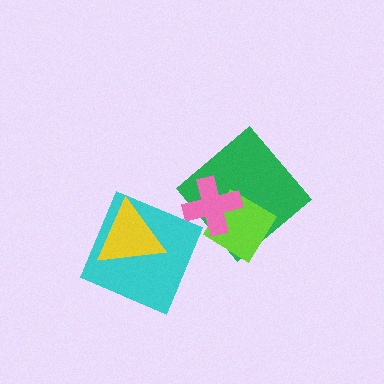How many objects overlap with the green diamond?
2 objects overlap with the green diamond.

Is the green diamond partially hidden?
Yes, it is partially covered by another shape.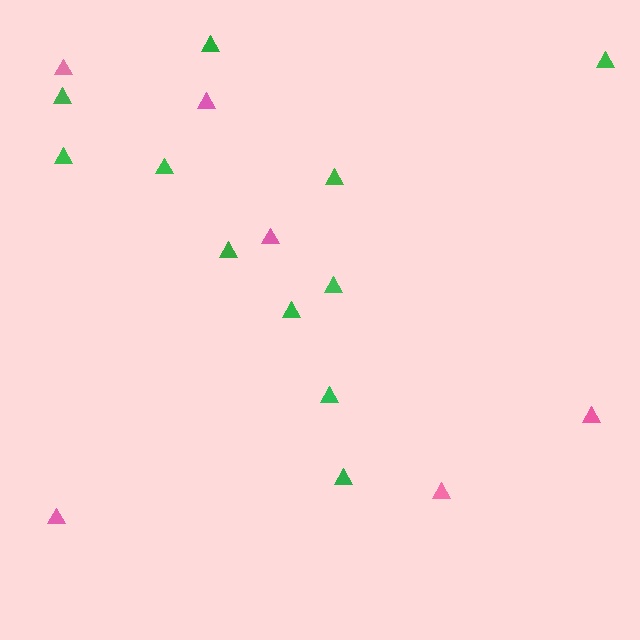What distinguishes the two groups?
There are 2 groups: one group of pink triangles (6) and one group of green triangles (11).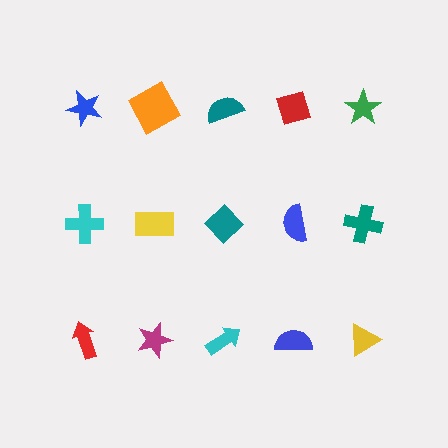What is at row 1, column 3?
A teal semicircle.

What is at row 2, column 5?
A teal cross.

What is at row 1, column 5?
A green star.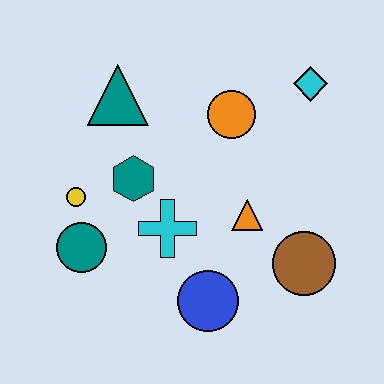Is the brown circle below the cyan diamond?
Yes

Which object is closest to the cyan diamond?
The orange circle is closest to the cyan diamond.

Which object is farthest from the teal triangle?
The brown circle is farthest from the teal triangle.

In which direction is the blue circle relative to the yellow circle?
The blue circle is to the right of the yellow circle.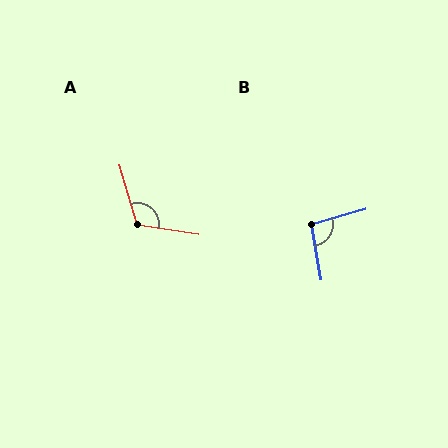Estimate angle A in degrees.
Approximately 116 degrees.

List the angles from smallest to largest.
B (97°), A (116°).